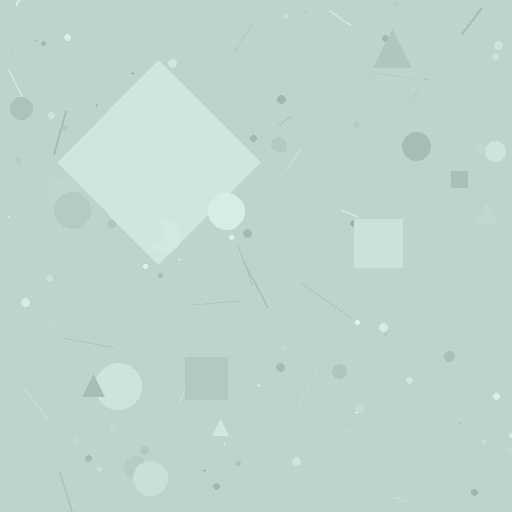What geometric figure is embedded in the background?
A diamond is embedded in the background.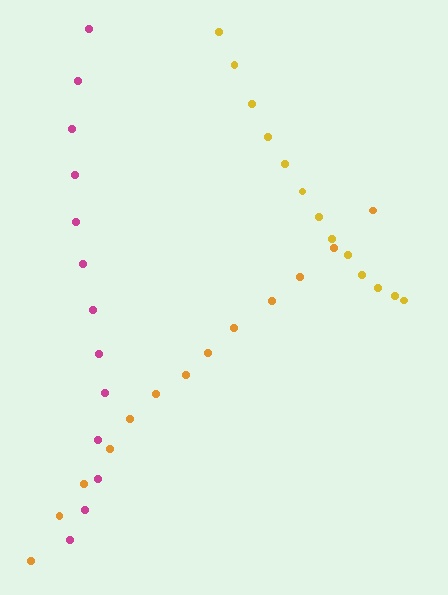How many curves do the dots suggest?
There are 3 distinct paths.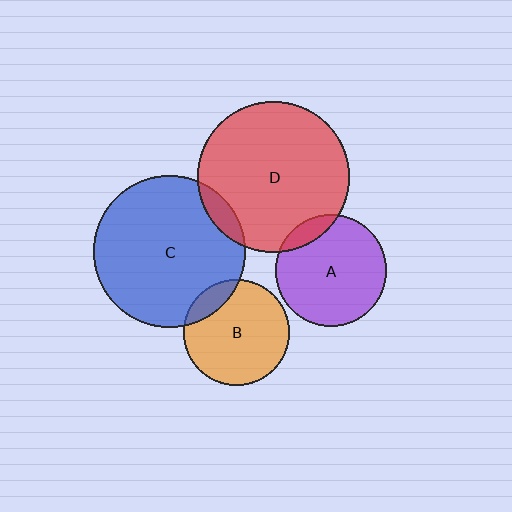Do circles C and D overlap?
Yes.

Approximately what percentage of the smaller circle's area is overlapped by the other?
Approximately 5%.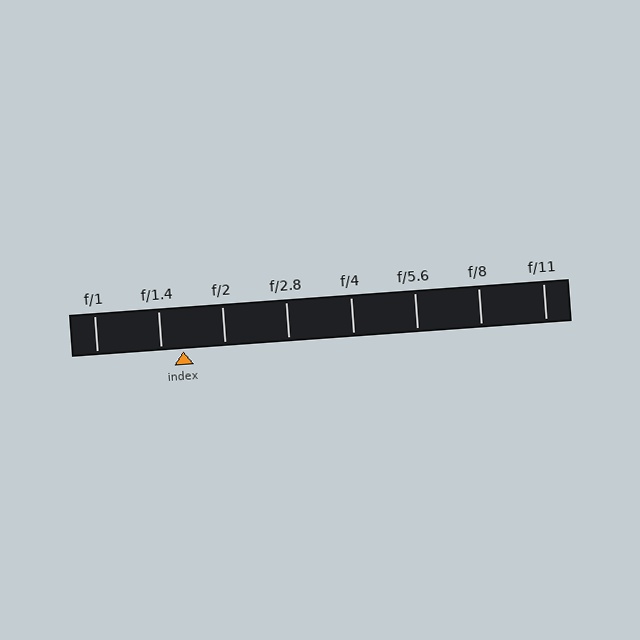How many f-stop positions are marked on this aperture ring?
There are 8 f-stop positions marked.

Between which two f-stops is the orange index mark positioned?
The index mark is between f/1.4 and f/2.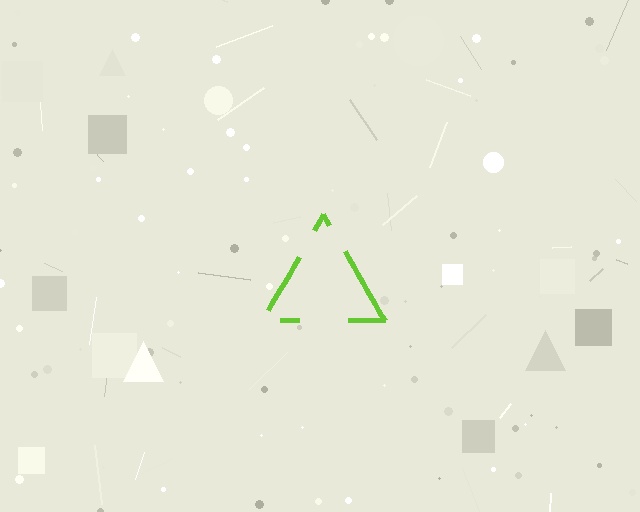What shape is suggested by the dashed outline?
The dashed outline suggests a triangle.